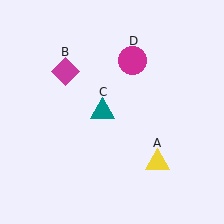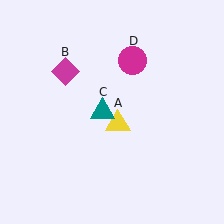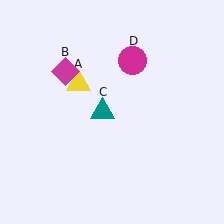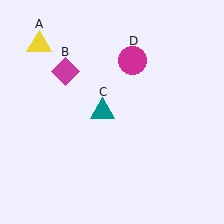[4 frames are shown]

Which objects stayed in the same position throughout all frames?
Magenta diamond (object B) and teal triangle (object C) and magenta circle (object D) remained stationary.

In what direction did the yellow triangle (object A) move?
The yellow triangle (object A) moved up and to the left.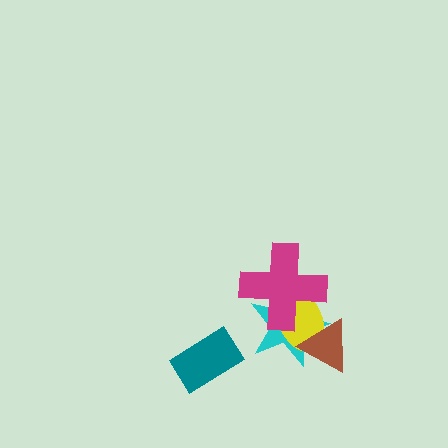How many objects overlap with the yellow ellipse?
3 objects overlap with the yellow ellipse.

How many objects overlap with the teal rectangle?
0 objects overlap with the teal rectangle.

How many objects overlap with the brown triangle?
2 objects overlap with the brown triangle.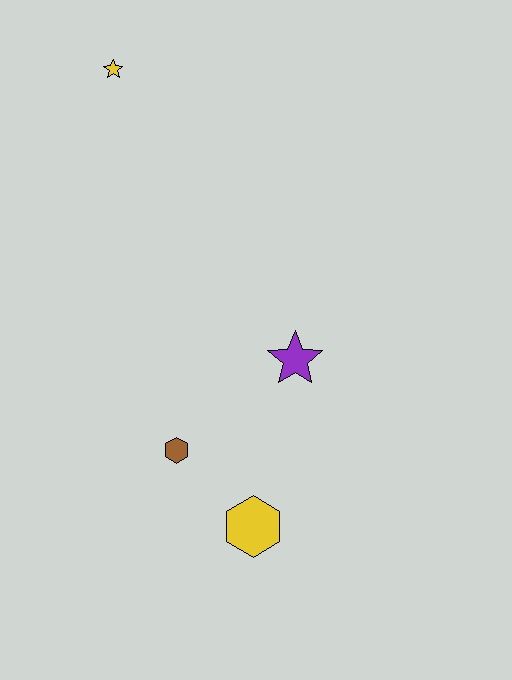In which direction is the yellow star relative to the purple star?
The yellow star is above the purple star.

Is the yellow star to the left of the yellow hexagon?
Yes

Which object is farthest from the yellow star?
The yellow hexagon is farthest from the yellow star.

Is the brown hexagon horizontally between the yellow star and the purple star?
Yes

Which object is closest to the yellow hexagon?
The brown hexagon is closest to the yellow hexagon.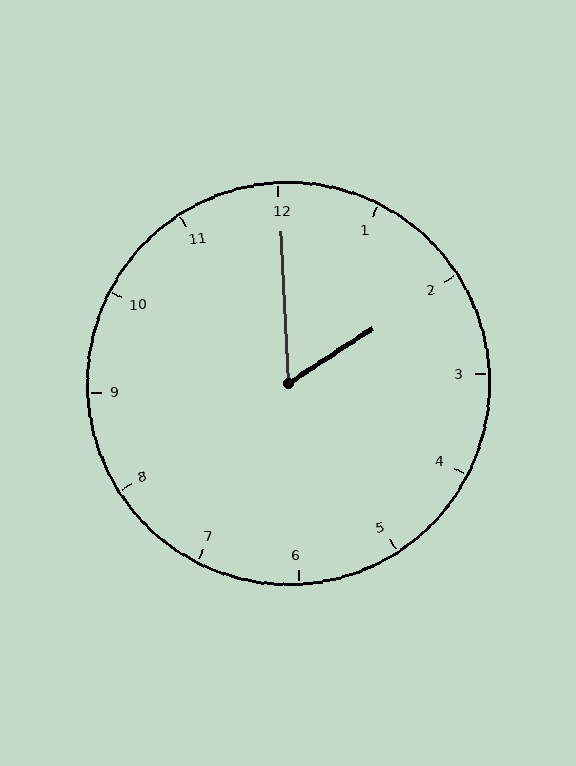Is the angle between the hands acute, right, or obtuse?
It is acute.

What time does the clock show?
2:00.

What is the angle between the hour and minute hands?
Approximately 60 degrees.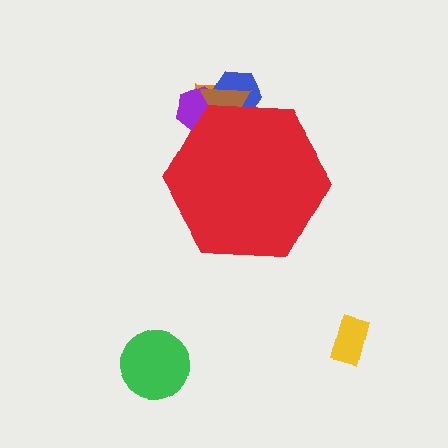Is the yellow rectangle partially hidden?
No, the yellow rectangle is fully visible.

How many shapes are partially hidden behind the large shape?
4 shapes are partially hidden.